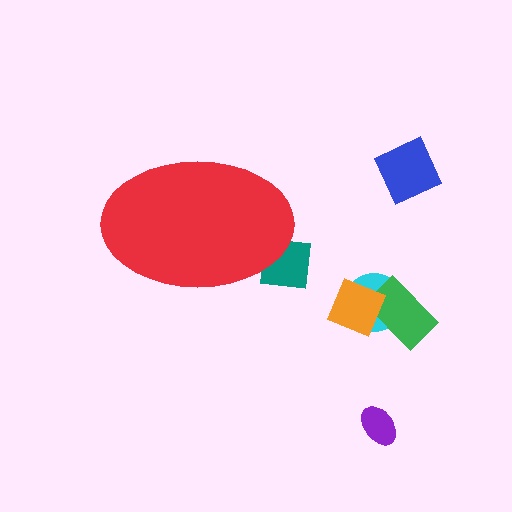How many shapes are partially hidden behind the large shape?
1 shape is partially hidden.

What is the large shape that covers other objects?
A red ellipse.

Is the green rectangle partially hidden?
No, the green rectangle is fully visible.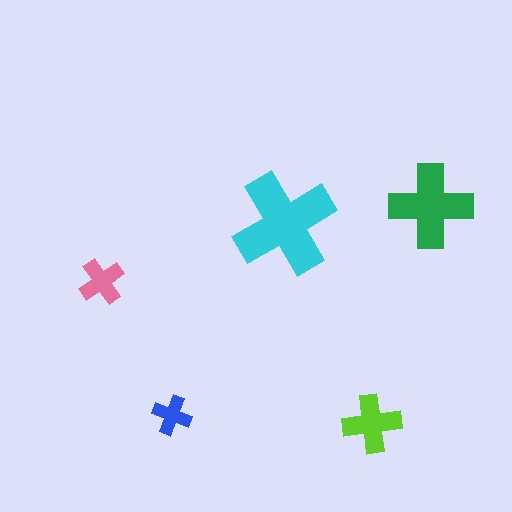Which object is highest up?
The green cross is topmost.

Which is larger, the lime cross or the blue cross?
The lime one.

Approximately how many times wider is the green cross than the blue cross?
About 2 times wider.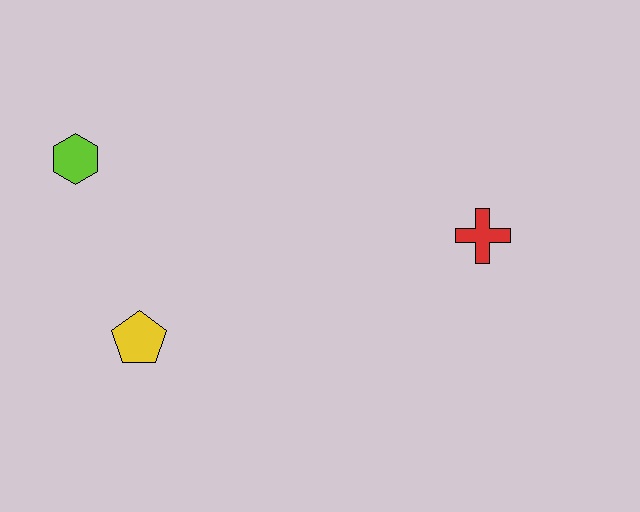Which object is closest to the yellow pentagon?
The lime hexagon is closest to the yellow pentagon.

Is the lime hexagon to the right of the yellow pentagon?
No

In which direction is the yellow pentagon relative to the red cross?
The yellow pentagon is to the left of the red cross.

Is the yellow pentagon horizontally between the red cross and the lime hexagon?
Yes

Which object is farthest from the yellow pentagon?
The red cross is farthest from the yellow pentagon.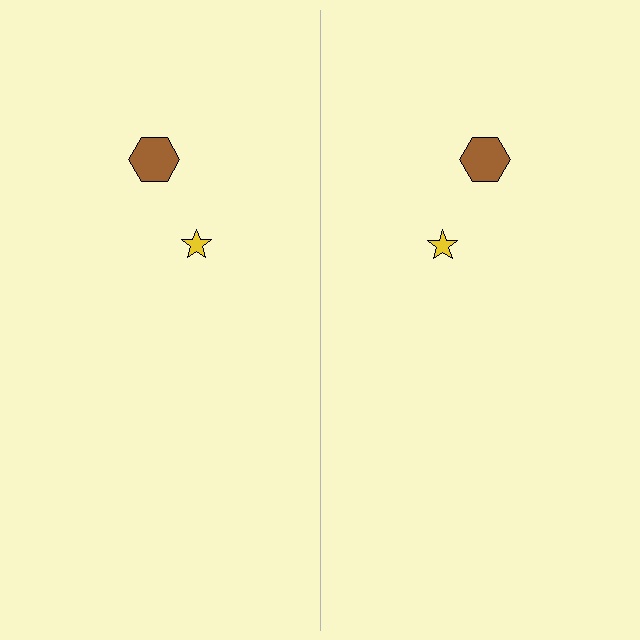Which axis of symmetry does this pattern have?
The pattern has a vertical axis of symmetry running through the center of the image.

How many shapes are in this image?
There are 4 shapes in this image.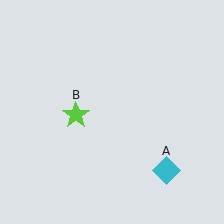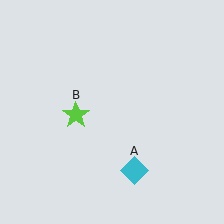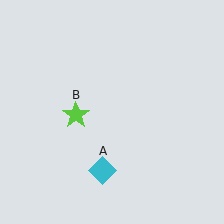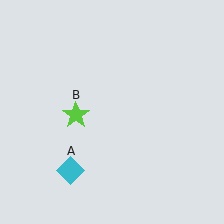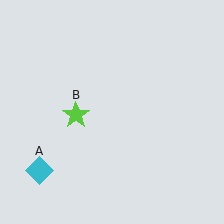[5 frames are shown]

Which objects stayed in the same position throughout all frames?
Lime star (object B) remained stationary.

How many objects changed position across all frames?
1 object changed position: cyan diamond (object A).